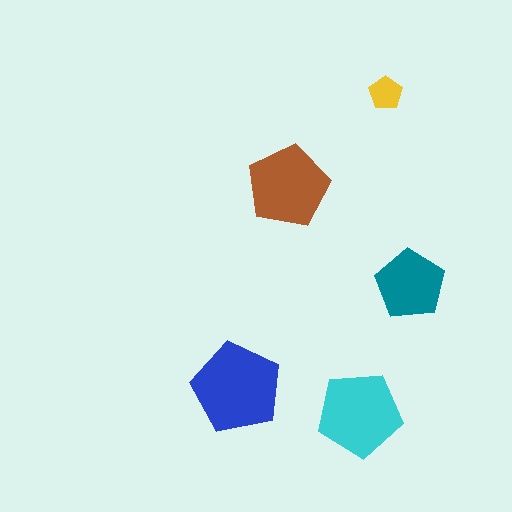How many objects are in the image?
There are 5 objects in the image.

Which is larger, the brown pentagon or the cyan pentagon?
The cyan one.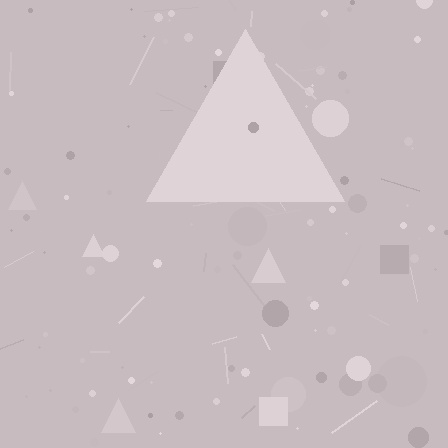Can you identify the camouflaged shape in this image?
The camouflaged shape is a triangle.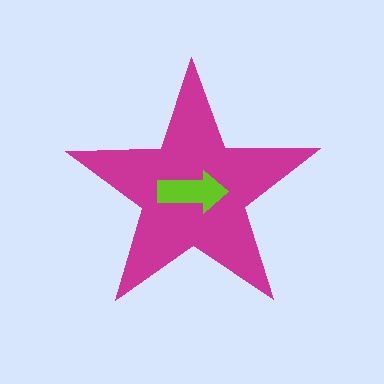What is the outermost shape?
The magenta star.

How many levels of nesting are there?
2.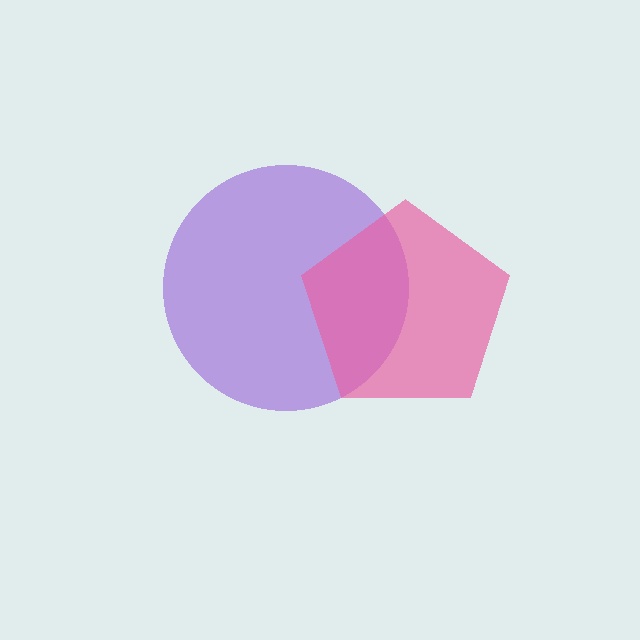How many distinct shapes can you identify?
There are 2 distinct shapes: a purple circle, a pink pentagon.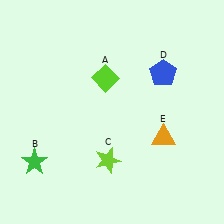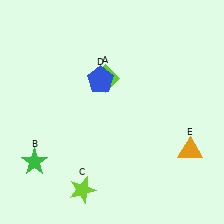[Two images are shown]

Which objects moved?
The objects that moved are: the lime star (C), the blue pentagon (D), the orange triangle (E).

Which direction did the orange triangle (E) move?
The orange triangle (E) moved right.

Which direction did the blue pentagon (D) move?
The blue pentagon (D) moved left.